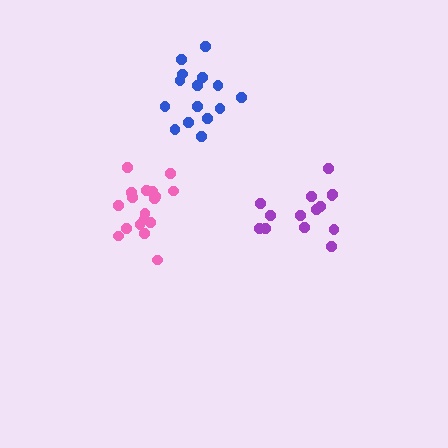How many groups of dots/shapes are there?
There are 3 groups.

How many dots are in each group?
Group 1: 14 dots, Group 2: 15 dots, Group 3: 18 dots (47 total).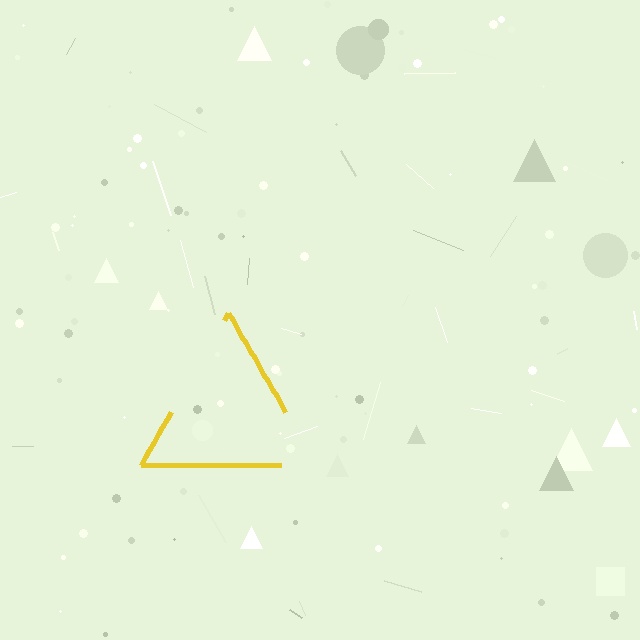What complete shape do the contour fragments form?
The contour fragments form a triangle.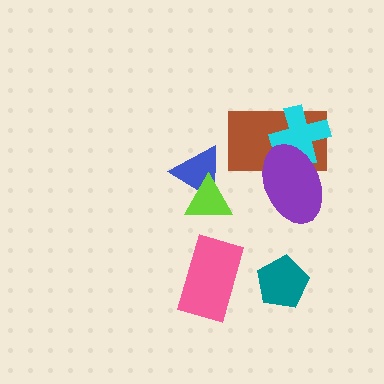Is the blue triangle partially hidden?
Yes, it is partially covered by another shape.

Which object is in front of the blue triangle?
The lime triangle is in front of the blue triangle.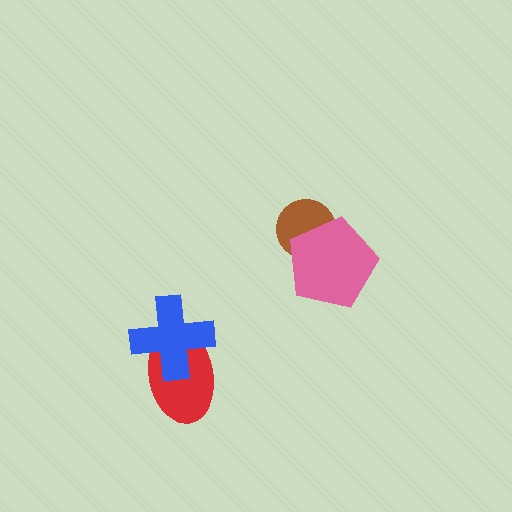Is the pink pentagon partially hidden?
No, no other shape covers it.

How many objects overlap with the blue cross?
1 object overlaps with the blue cross.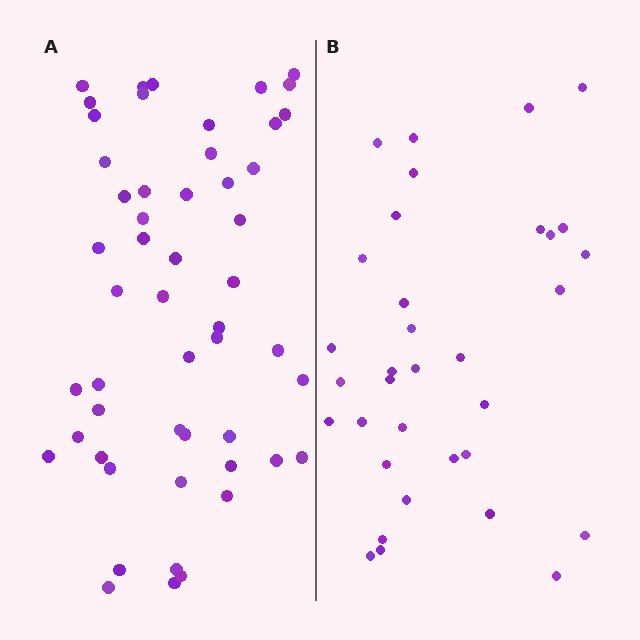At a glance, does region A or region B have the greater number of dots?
Region A (the left region) has more dots.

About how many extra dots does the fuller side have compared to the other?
Region A has approximately 20 more dots than region B.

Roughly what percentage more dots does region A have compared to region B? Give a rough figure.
About 55% more.